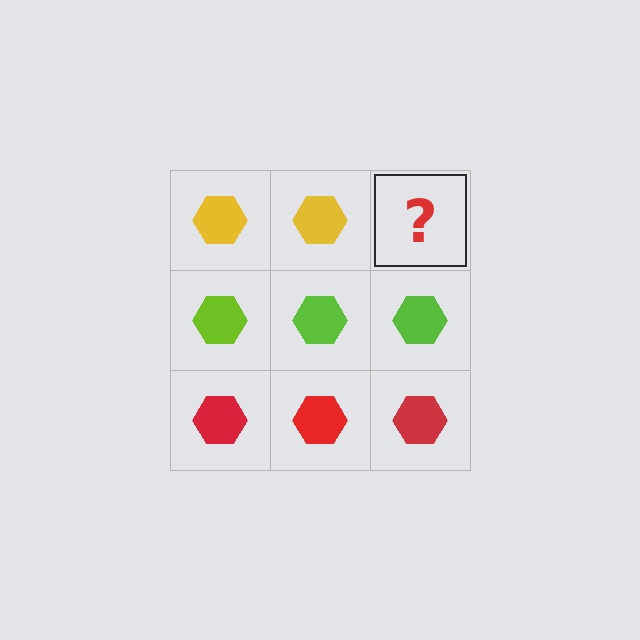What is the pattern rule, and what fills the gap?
The rule is that each row has a consistent color. The gap should be filled with a yellow hexagon.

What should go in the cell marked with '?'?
The missing cell should contain a yellow hexagon.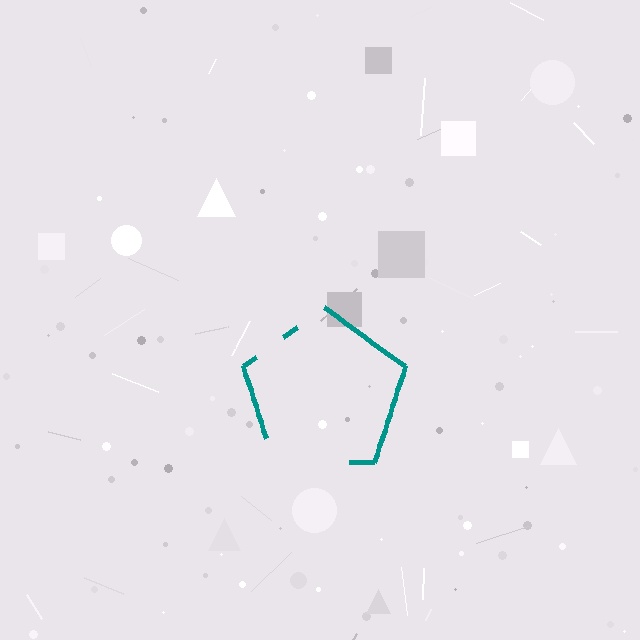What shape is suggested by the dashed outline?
The dashed outline suggests a pentagon.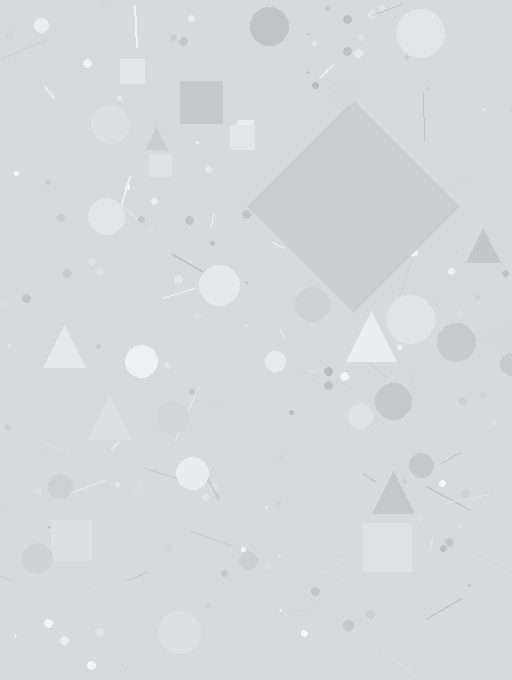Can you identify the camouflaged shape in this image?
The camouflaged shape is a diamond.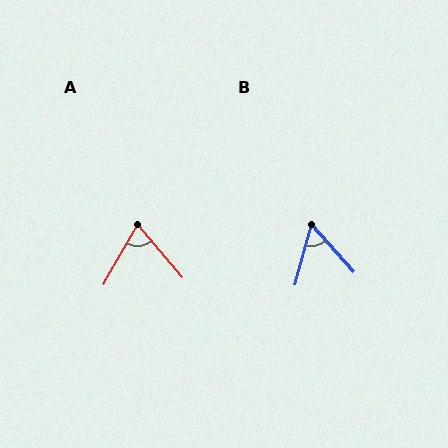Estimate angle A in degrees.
Approximately 70 degrees.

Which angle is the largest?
A, at approximately 70 degrees.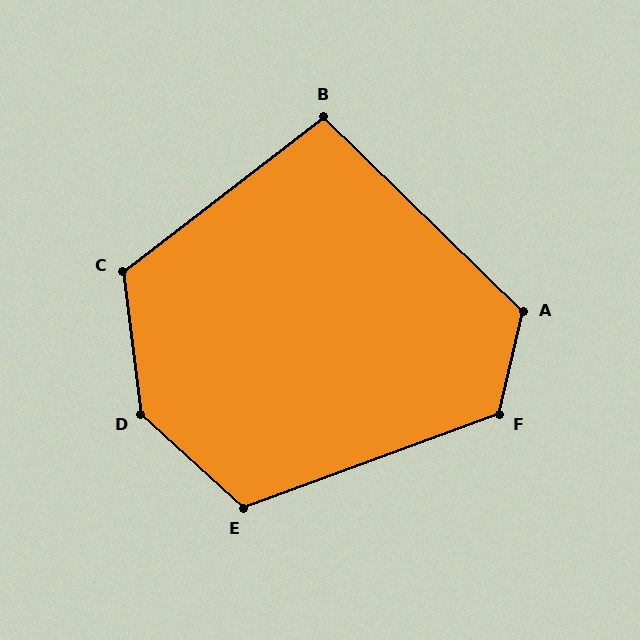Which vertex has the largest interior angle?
D, at approximately 139 degrees.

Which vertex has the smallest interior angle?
B, at approximately 98 degrees.